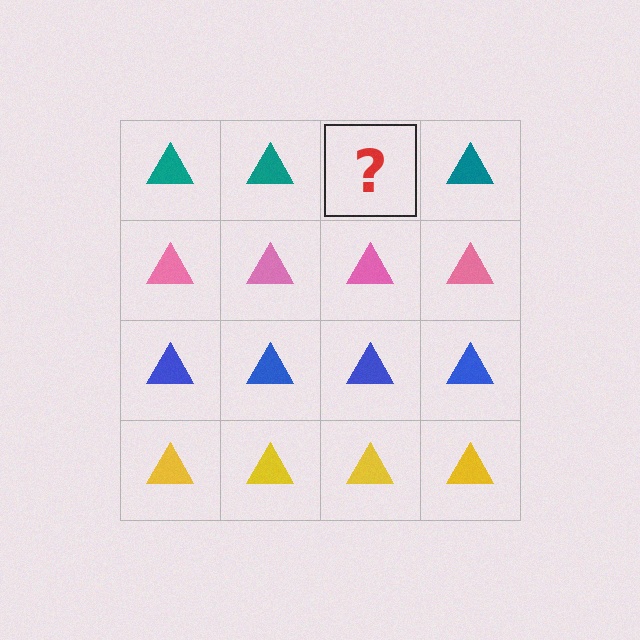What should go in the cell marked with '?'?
The missing cell should contain a teal triangle.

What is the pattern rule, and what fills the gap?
The rule is that each row has a consistent color. The gap should be filled with a teal triangle.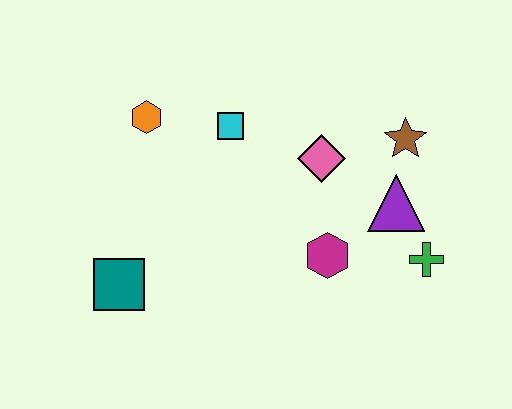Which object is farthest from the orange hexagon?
The green cross is farthest from the orange hexagon.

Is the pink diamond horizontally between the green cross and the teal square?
Yes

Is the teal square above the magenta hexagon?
No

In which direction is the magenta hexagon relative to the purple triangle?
The magenta hexagon is to the left of the purple triangle.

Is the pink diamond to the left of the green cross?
Yes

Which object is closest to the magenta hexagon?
The purple triangle is closest to the magenta hexagon.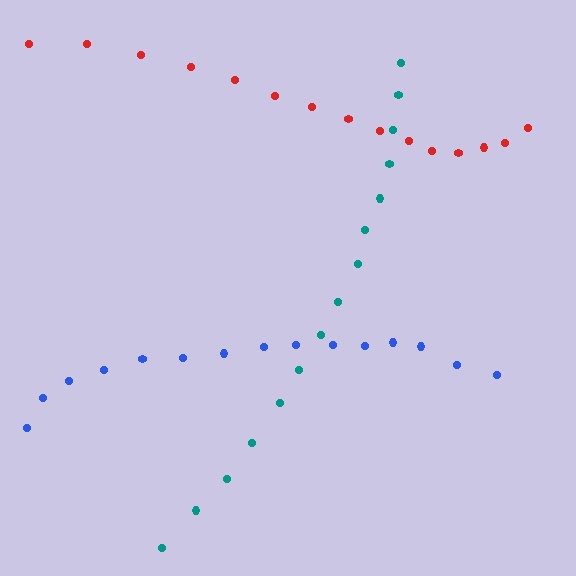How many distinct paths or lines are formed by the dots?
There are 3 distinct paths.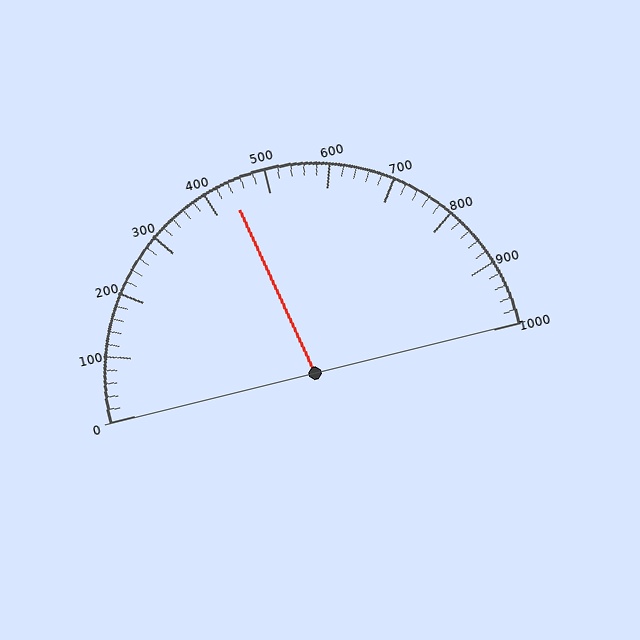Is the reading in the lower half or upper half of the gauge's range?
The reading is in the lower half of the range (0 to 1000).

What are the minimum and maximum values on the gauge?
The gauge ranges from 0 to 1000.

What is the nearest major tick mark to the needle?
The nearest major tick mark is 400.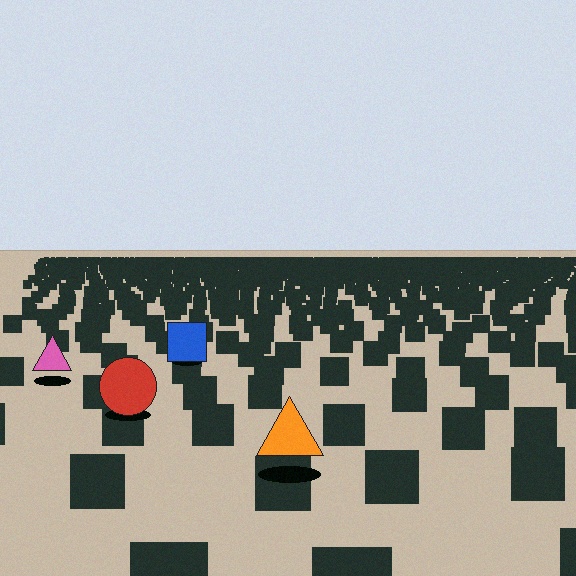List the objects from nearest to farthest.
From nearest to farthest: the orange triangle, the red circle, the pink triangle, the blue square.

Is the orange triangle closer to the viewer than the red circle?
Yes. The orange triangle is closer — you can tell from the texture gradient: the ground texture is coarser near it.